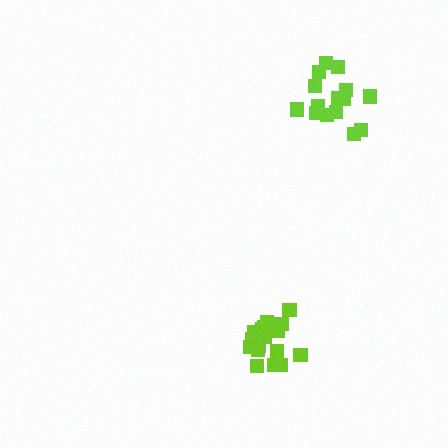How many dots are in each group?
Group 1: 15 dots, Group 2: 18 dots (33 total).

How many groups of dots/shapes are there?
There are 2 groups.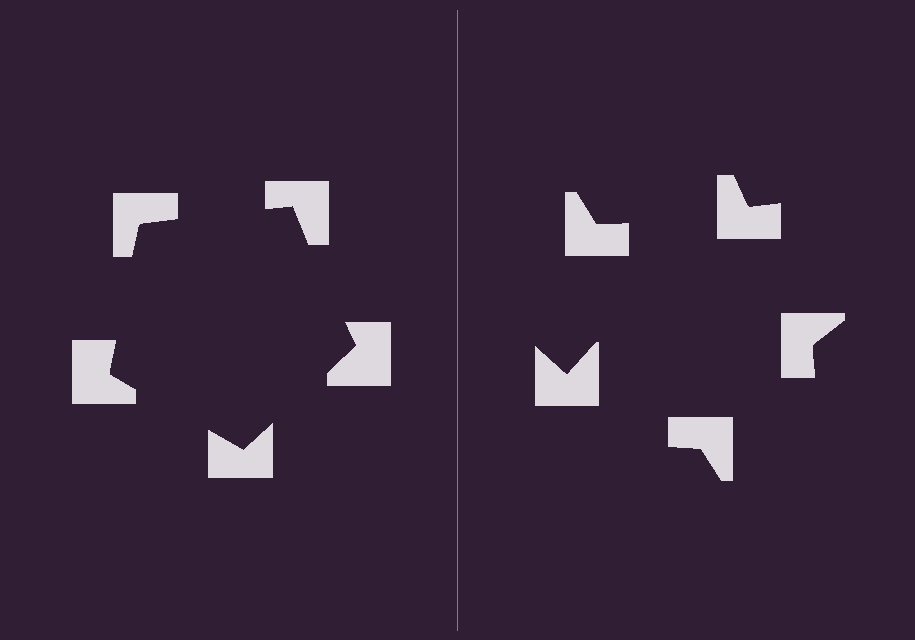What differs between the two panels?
The notched squares are positioned identically on both sides; only the wedge orientations differ. On the left they align to a pentagon; on the right they are misaligned.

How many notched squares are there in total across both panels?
10 — 5 on each side.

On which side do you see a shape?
An illusory pentagon appears on the left side. On the right side the wedge cuts are rotated, so no coherent shape forms.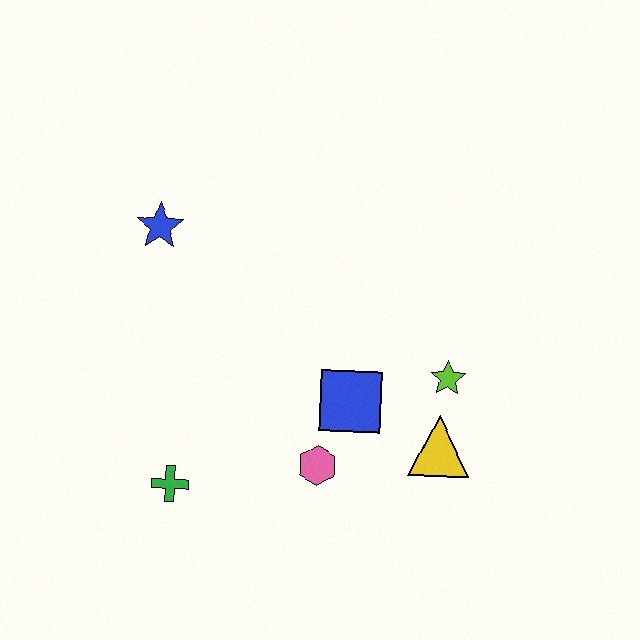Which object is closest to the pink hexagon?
The blue square is closest to the pink hexagon.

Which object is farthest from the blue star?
The yellow triangle is farthest from the blue star.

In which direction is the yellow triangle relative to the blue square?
The yellow triangle is to the right of the blue square.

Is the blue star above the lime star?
Yes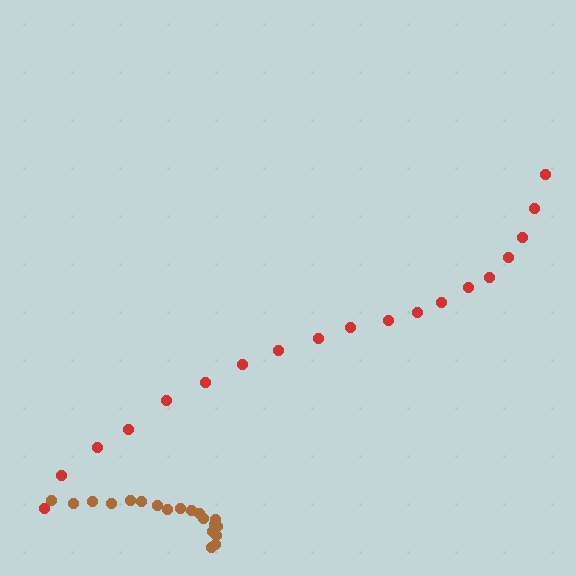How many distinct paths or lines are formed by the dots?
There are 2 distinct paths.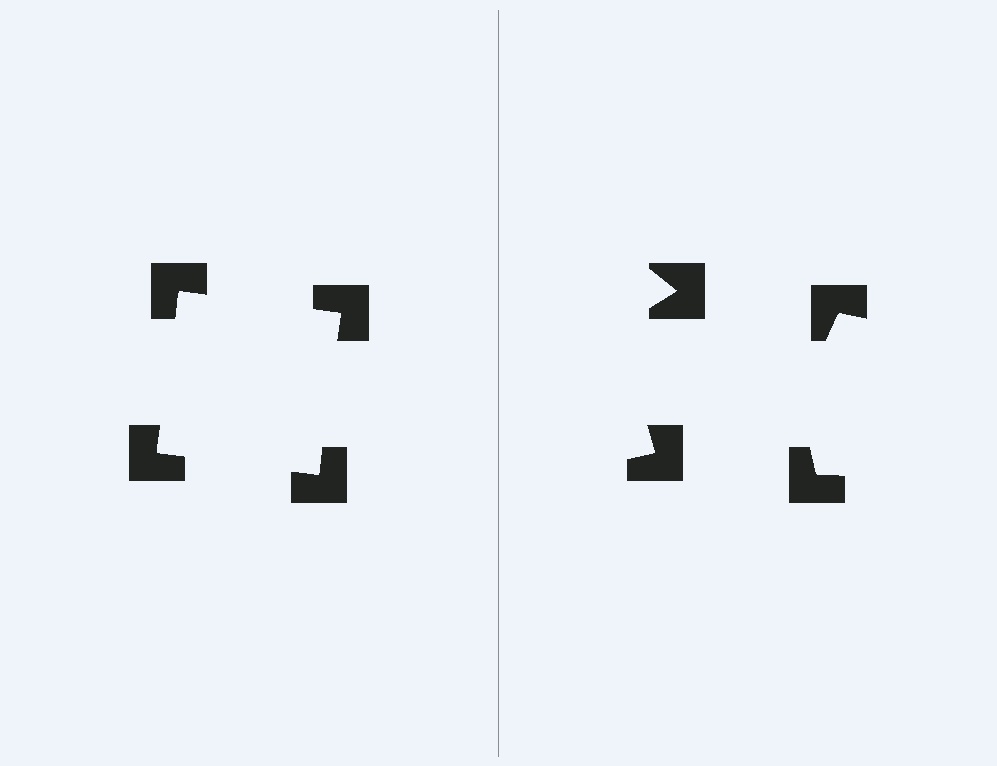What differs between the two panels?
The notched squares are positioned identically on both sides; only the wedge orientations differ. On the left they align to a square; on the right they are misaligned.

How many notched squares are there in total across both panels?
8 — 4 on each side.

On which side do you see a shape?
An illusory square appears on the left side. On the right side the wedge cuts are rotated, so no coherent shape forms.